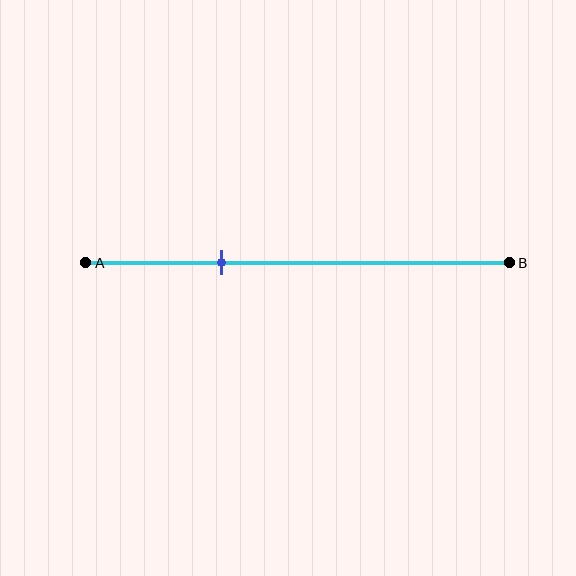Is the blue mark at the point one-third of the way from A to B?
Yes, the mark is approximately at the one-third point.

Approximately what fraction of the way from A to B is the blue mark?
The blue mark is approximately 30% of the way from A to B.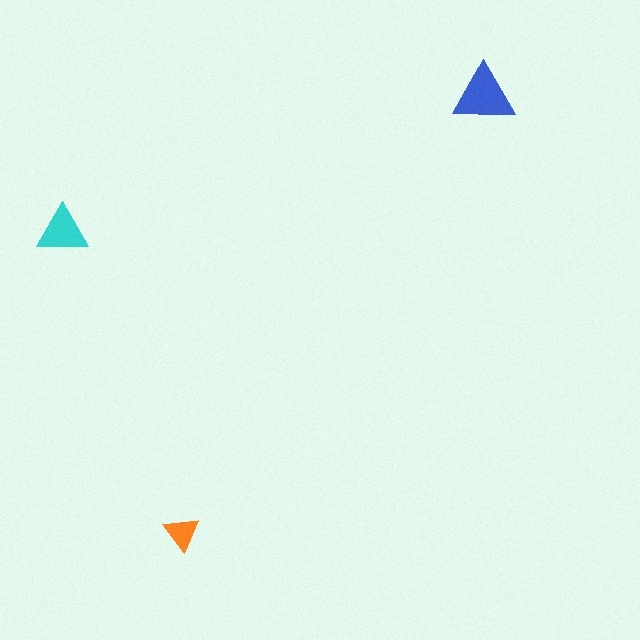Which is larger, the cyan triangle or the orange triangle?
The cyan one.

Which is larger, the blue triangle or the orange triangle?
The blue one.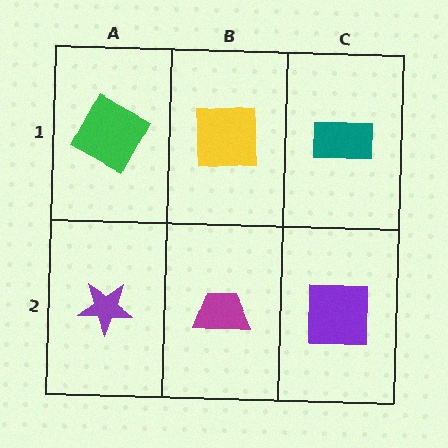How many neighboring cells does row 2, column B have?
3.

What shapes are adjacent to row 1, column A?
A purple star (row 2, column A), a yellow square (row 1, column B).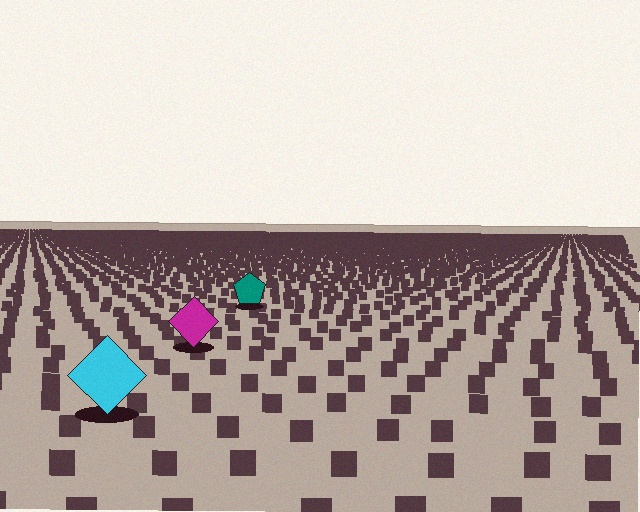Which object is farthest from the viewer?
The teal pentagon is farthest from the viewer. It appears smaller and the ground texture around it is denser.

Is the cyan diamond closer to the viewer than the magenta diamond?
Yes. The cyan diamond is closer — you can tell from the texture gradient: the ground texture is coarser near it.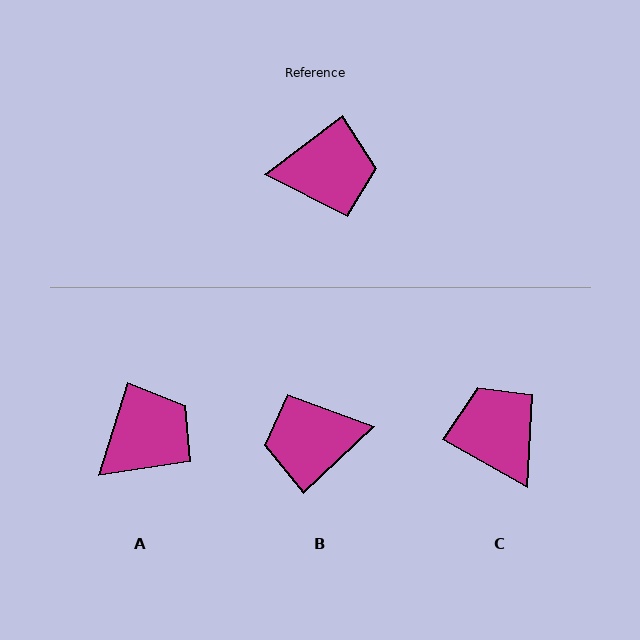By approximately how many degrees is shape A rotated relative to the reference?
Approximately 36 degrees counter-clockwise.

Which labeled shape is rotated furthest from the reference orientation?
B, about 174 degrees away.